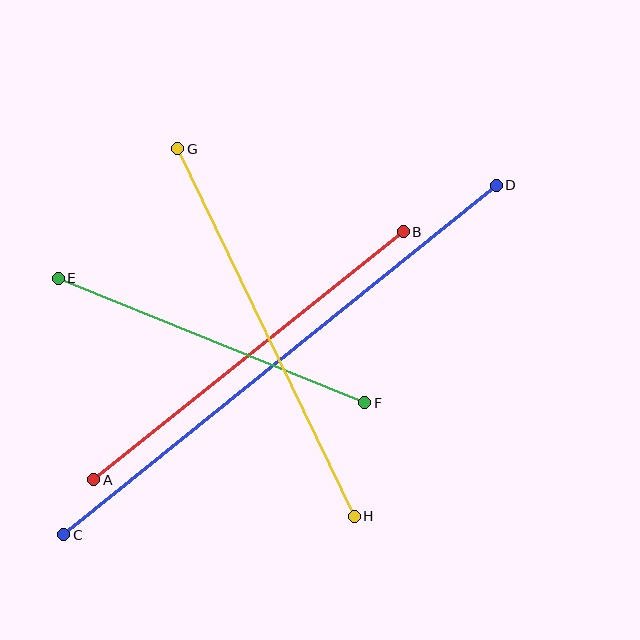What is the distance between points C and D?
The distance is approximately 556 pixels.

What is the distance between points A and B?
The distance is approximately 397 pixels.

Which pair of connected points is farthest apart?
Points C and D are farthest apart.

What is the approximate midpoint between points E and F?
The midpoint is at approximately (212, 340) pixels.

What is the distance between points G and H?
The distance is approximately 408 pixels.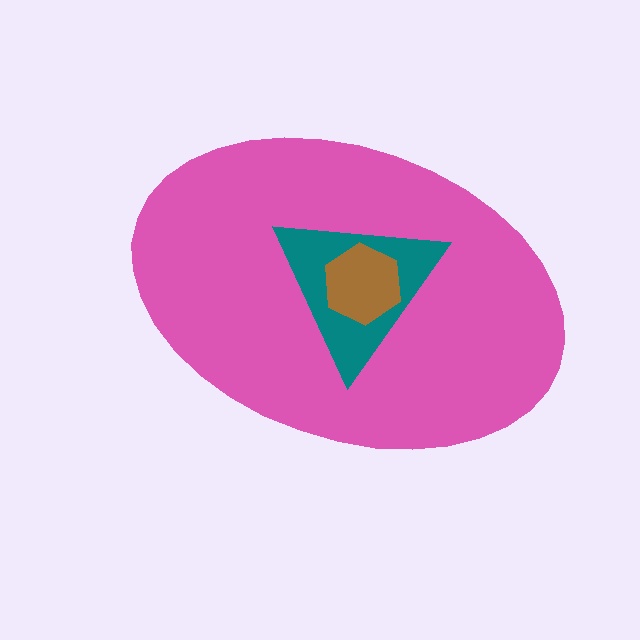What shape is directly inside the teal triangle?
The brown hexagon.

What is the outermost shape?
The pink ellipse.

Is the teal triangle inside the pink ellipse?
Yes.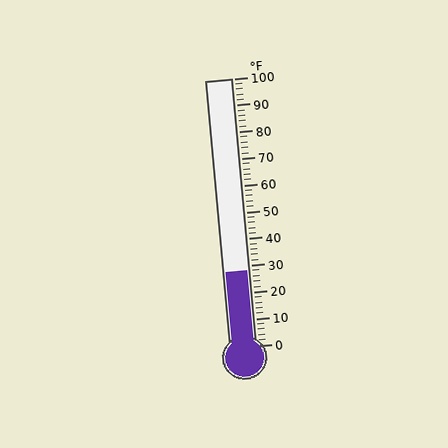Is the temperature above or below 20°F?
The temperature is above 20°F.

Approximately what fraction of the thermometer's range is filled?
The thermometer is filled to approximately 30% of its range.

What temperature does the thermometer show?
The thermometer shows approximately 28°F.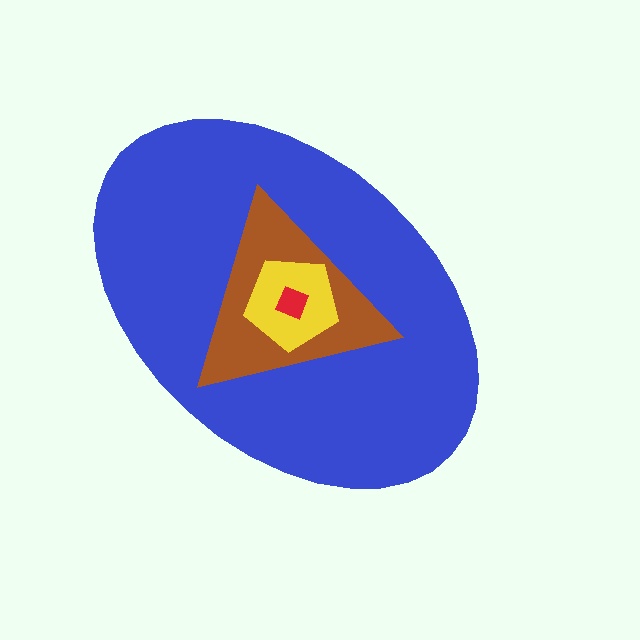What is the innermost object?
The red square.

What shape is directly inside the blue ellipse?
The brown triangle.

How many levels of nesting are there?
4.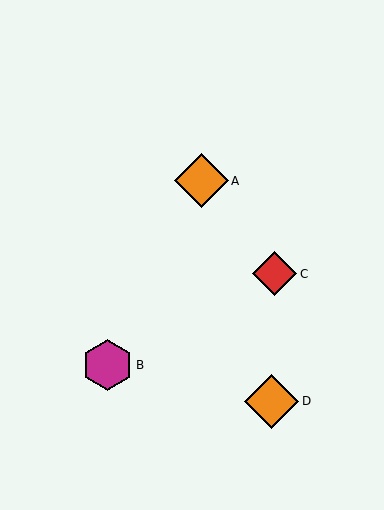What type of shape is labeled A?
Shape A is an orange diamond.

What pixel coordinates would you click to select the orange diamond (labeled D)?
Click at (272, 401) to select the orange diamond D.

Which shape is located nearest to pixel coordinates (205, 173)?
The orange diamond (labeled A) at (201, 181) is nearest to that location.